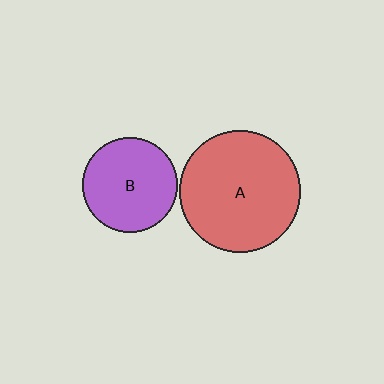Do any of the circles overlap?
No, none of the circles overlap.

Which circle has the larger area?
Circle A (red).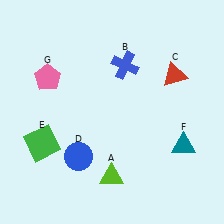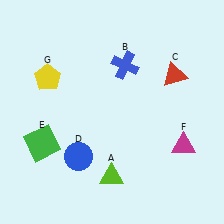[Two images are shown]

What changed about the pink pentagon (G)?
In Image 1, G is pink. In Image 2, it changed to yellow.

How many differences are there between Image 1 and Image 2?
There are 2 differences between the two images.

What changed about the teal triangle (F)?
In Image 1, F is teal. In Image 2, it changed to magenta.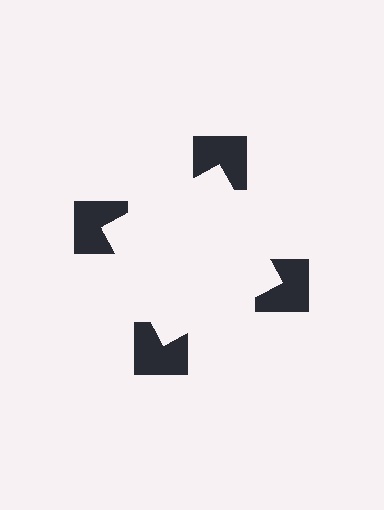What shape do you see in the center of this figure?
An illusory square — its edges are inferred from the aligned wedge cuts in the notched squares, not physically drawn.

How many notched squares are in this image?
There are 4 — one at each vertex of the illusory square.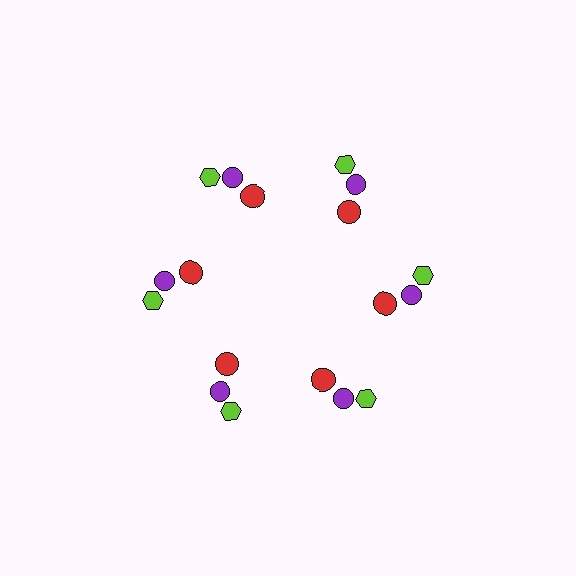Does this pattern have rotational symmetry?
Yes, this pattern has 6-fold rotational symmetry. It looks the same after rotating 60 degrees around the center.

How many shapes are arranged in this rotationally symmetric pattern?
There are 18 shapes, arranged in 6 groups of 3.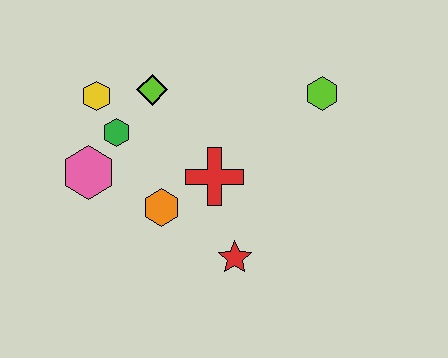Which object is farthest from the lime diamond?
The red star is farthest from the lime diamond.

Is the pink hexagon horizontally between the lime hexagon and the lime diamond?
No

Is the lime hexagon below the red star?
No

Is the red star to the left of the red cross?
No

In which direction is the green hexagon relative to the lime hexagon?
The green hexagon is to the left of the lime hexagon.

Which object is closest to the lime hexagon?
The red cross is closest to the lime hexagon.